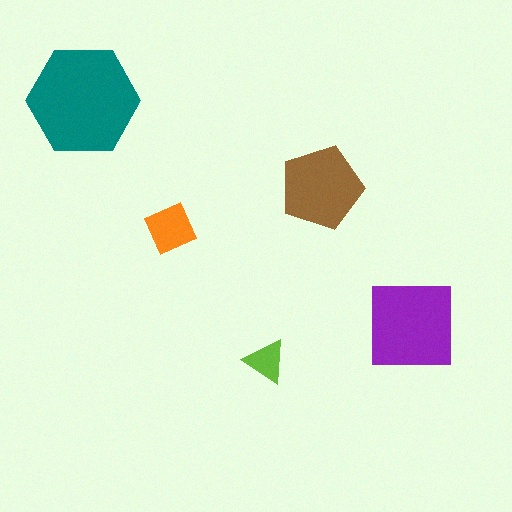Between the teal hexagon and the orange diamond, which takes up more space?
The teal hexagon.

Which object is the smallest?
The lime triangle.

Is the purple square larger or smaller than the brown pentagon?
Larger.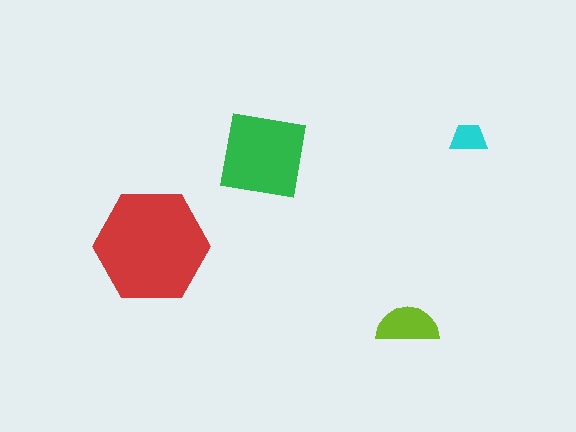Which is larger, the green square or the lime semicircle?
The green square.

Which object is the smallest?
The cyan trapezoid.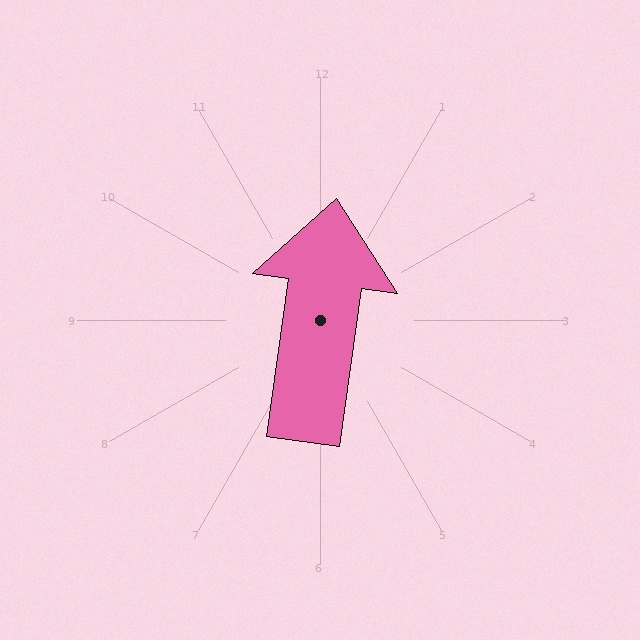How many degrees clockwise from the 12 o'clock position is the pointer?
Approximately 8 degrees.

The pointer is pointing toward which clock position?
Roughly 12 o'clock.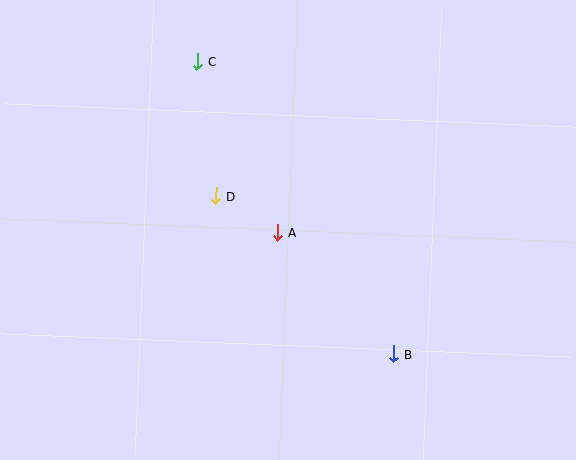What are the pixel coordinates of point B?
Point B is at (394, 354).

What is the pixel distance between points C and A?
The distance between C and A is 189 pixels.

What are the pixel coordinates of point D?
Point D is at (216, 196).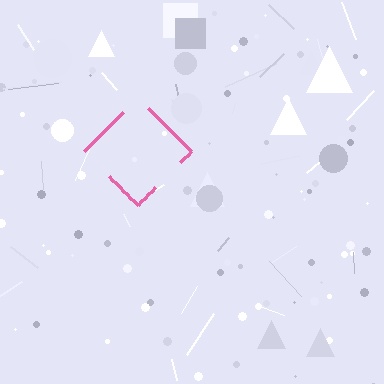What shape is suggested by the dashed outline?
The dashed outline suggests a diamond.